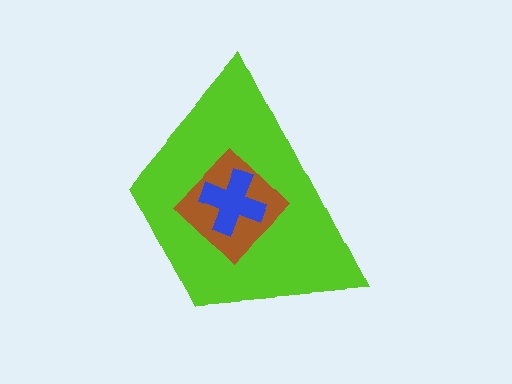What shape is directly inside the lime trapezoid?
The brown diamond.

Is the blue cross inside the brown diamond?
Yes.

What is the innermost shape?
The blue cross.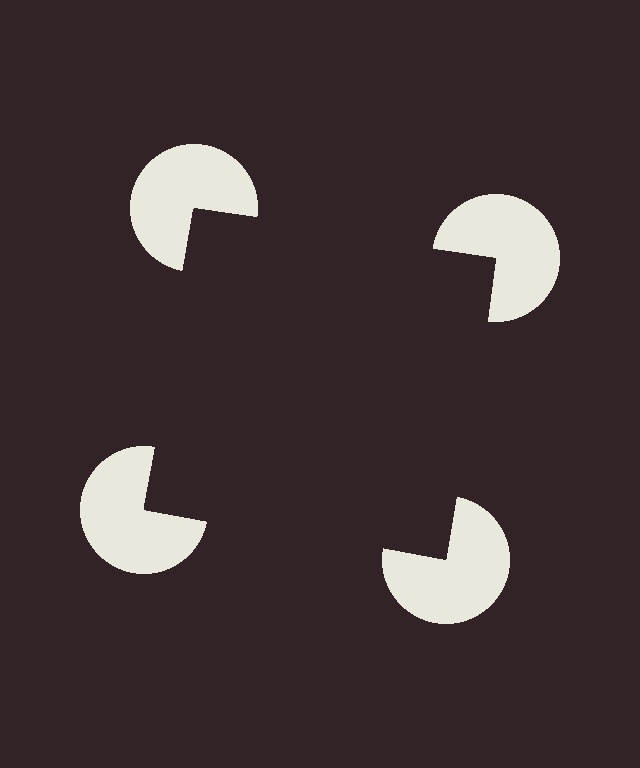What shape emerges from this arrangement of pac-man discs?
An illusory square — its edges are inferred from the aligned wedge cuts in the pac-man discs, not physically drawn.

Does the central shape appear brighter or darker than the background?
It typically appears slightly darker than the background, even though no actual brightness change is drawn.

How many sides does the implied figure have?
4 sides.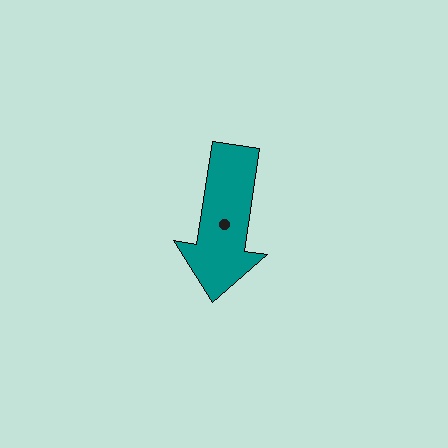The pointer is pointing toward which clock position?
Roughly 6 o'clock.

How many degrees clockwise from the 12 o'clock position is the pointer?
Approximately 188 degrees.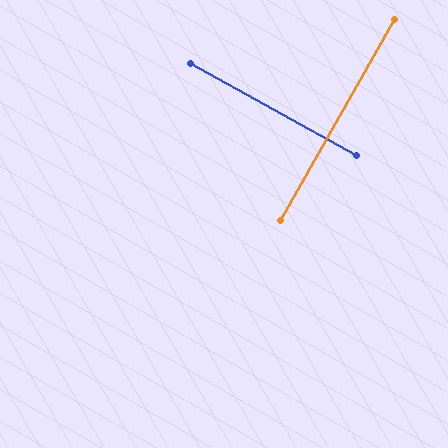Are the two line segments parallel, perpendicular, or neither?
Perpendicular — they meet at approximately 90°.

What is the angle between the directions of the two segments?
Approximately 90 degrees.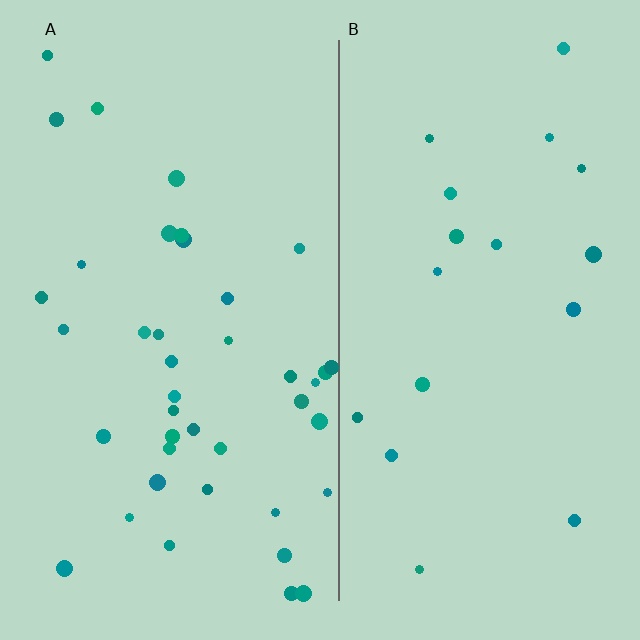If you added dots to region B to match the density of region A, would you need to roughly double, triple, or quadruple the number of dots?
Approximately double.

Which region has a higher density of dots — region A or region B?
A (the left).